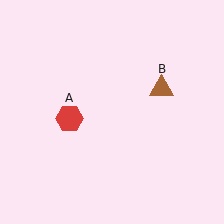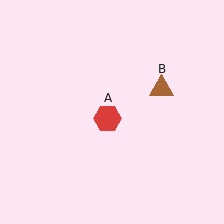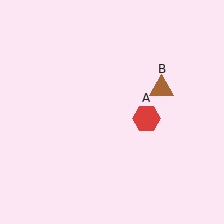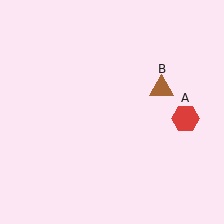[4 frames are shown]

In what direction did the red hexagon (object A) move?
The red hexagon (object A) moved right.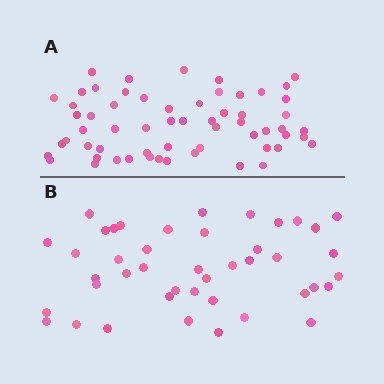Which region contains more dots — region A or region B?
Region A (the top region) has more dots.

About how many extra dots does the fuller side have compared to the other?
Region A has approximately 15 more dots than region B.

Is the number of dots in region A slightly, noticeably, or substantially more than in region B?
Region A has noticeably more, but not dramatically so. The ratio is roughly 1.4 to 1.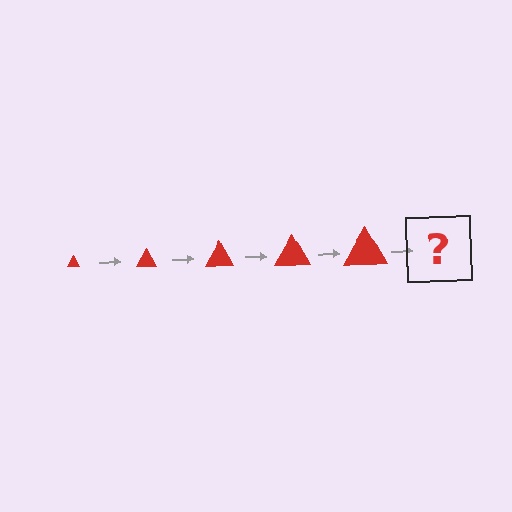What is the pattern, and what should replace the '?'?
The pattern is that the triangle gets progressively larger each step. The '?' should be a red triangle, larger than the previous one.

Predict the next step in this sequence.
The next step is a red triangle, larger than the previous one.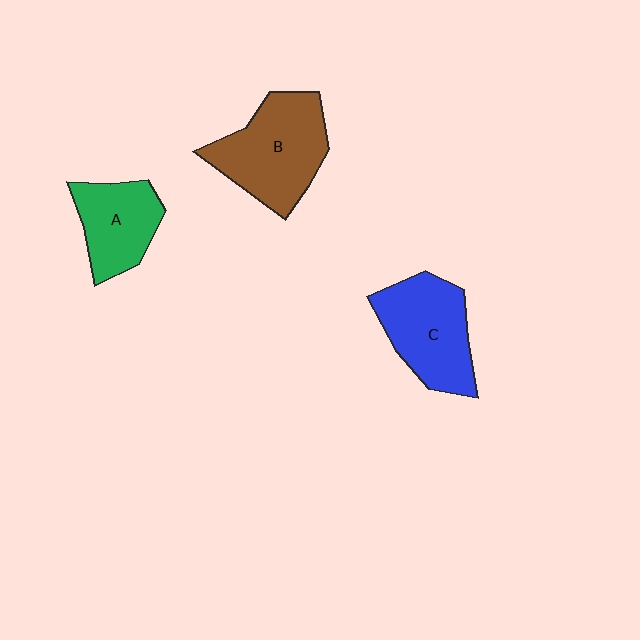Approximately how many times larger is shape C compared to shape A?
Approximately 1.3 times.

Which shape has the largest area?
Shape B (brown).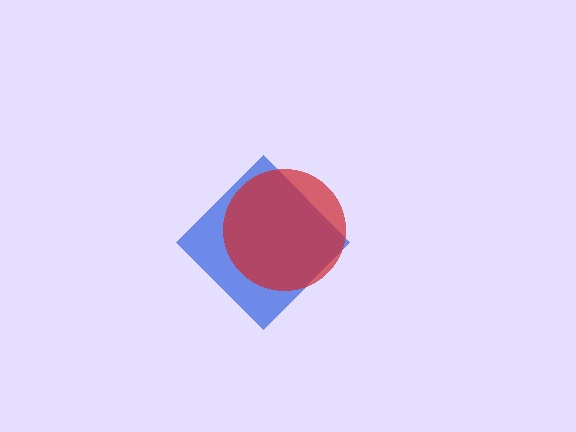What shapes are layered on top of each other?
The layered shapes are: a blue diamond, a red circle.